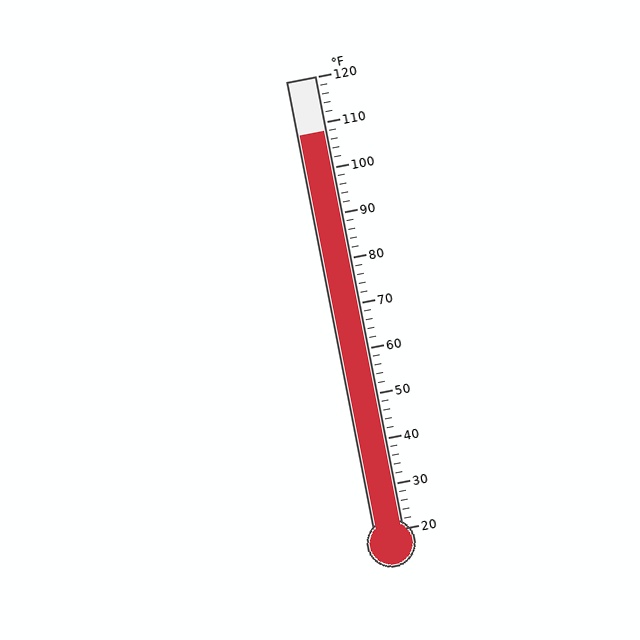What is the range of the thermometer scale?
The thermometer scale ranges from 20°F to 120°F.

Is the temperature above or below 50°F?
The temperature is above 50°F.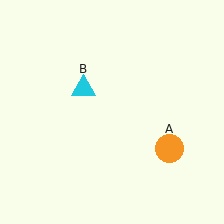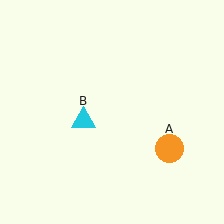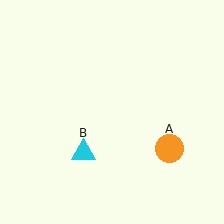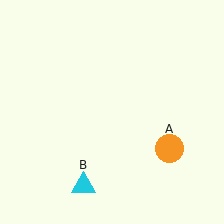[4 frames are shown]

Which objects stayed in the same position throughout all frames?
Orange circle (object A) remained stationary.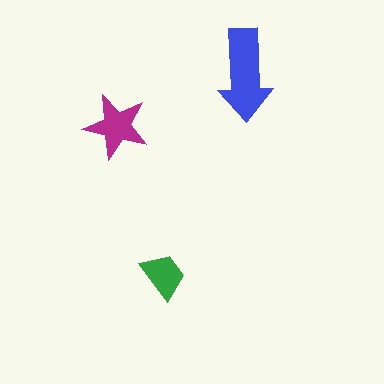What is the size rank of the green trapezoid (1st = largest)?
3rd.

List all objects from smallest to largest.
The green trapezoid, the magenta star, the blue arrow.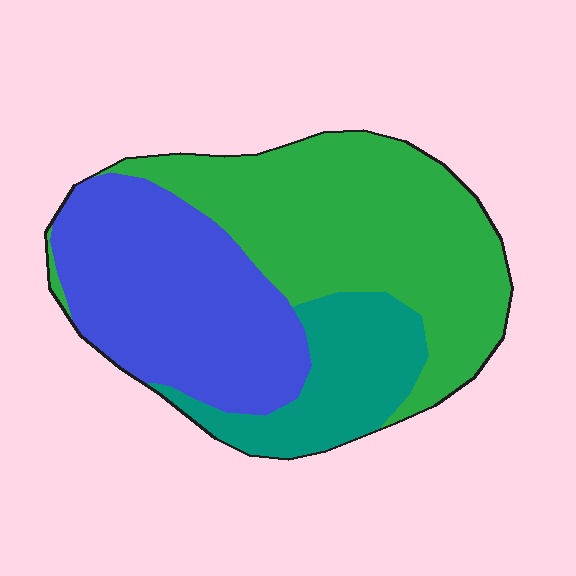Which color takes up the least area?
Teal, at roughly 20%.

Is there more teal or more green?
Green.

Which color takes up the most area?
Green, at roughly 45%.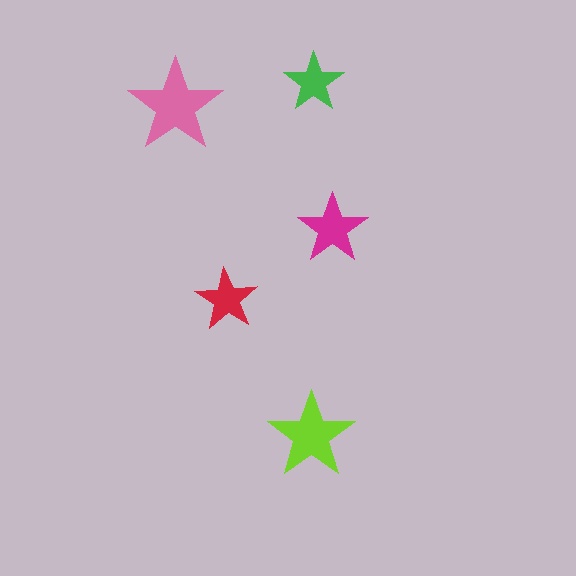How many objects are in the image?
There are 5 objects in the image.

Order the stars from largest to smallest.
the pink one, the lime one, the magenta one, the red one, the green one.